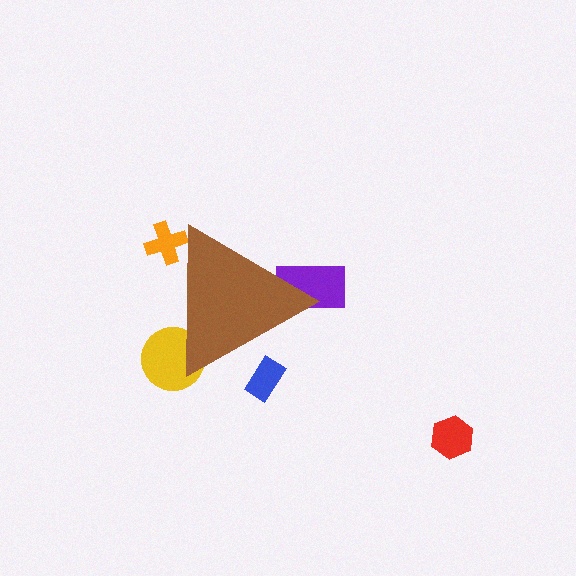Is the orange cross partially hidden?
Yes, the orange cross is partially hidden behind the brown triangle.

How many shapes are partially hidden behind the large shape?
4 shapes are partially hidden.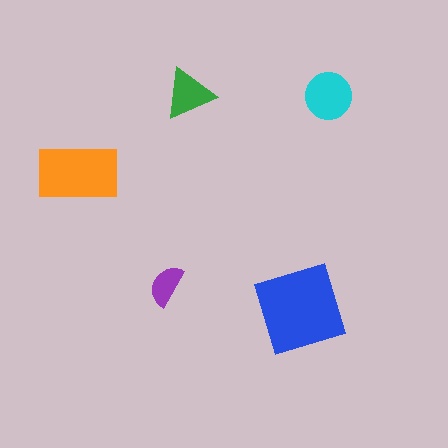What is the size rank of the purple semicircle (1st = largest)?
5th.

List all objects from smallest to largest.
The purple semicircle, the green triangle, the cyan circle, the orange rectangle, the blue diamond.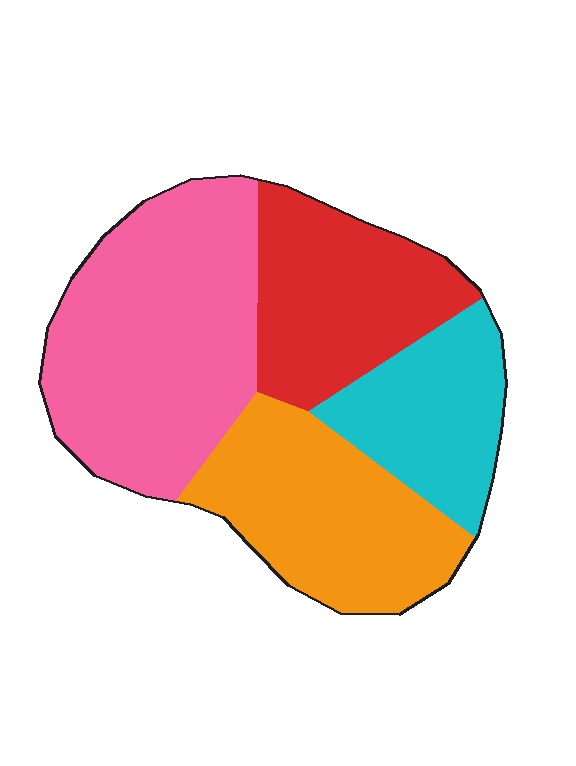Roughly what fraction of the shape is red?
Red covers roughly 20% of the shape.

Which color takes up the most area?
Pink, at roughly 35%.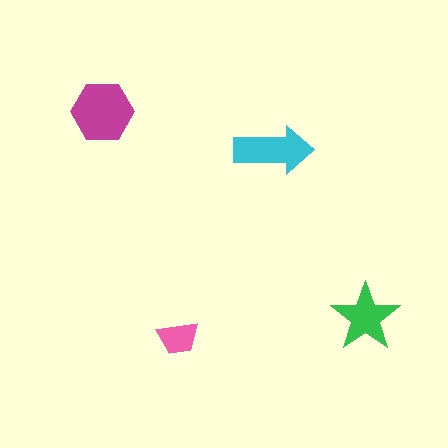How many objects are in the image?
There are 4 objects in the image.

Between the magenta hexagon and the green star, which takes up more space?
The magenta hexagon.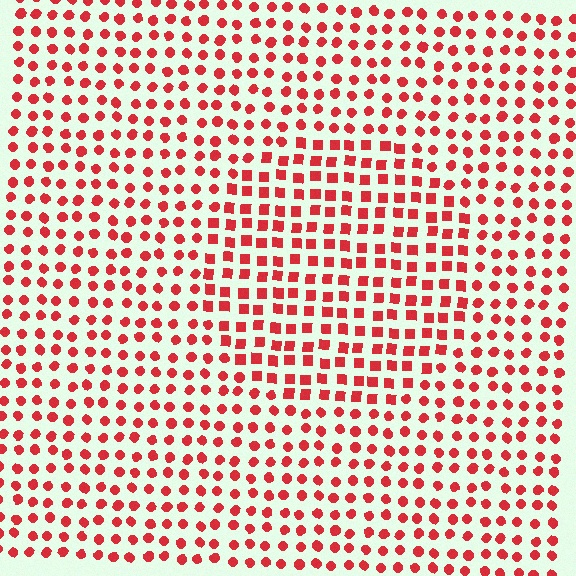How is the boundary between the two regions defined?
The boundary is defined by a change in element shape: squares inside vs. circles outside. All elements share the same color and spacing.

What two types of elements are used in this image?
The image uses squares inside the circle region and circles outside it.